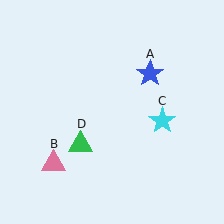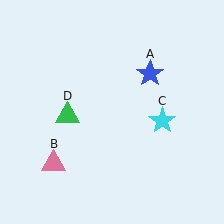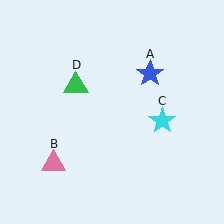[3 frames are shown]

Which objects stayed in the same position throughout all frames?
Blue star (object A) and pink triangle (object B) and cyan star (object C) remained stationary.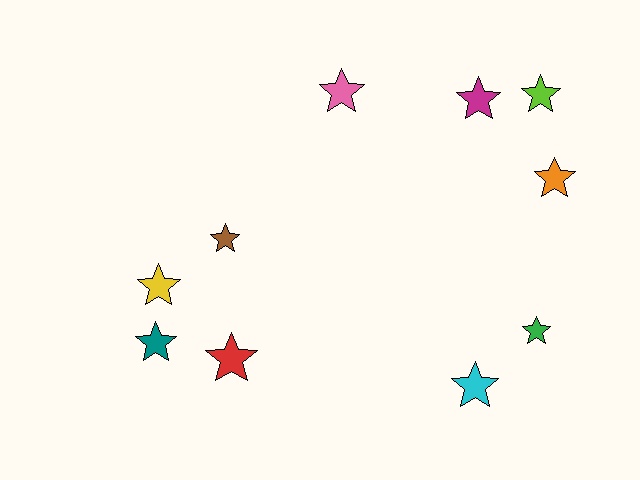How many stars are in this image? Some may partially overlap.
There are 10 stars.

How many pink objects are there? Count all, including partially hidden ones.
There is 1 pink object.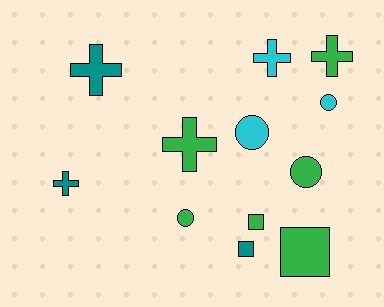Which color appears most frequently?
Green, with 6 objects.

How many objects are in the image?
There are 12 objects.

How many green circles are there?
There are 2 green circles.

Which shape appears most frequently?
Cross, with 5 objects.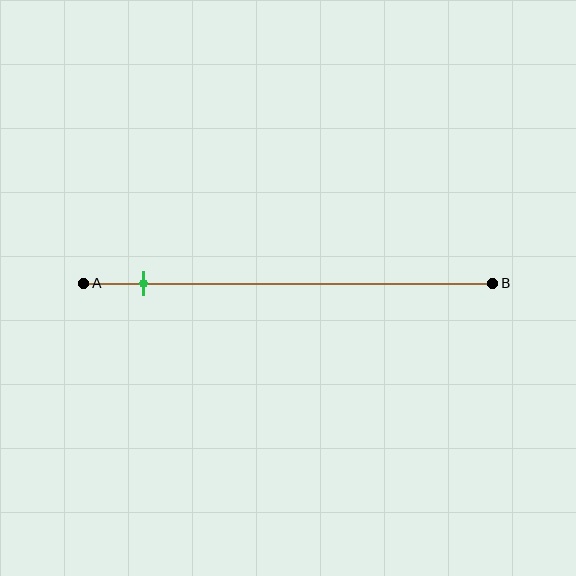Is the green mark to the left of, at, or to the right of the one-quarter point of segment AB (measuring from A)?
The green mark is to the left of the one-quarter point of segment AB.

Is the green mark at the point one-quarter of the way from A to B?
No, the mark is at about 15% from A, not at the 25% one-quarter point.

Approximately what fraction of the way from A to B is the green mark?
The green mark is approximately 15% of the way from A to B.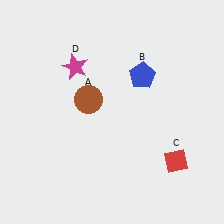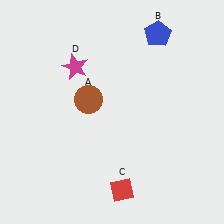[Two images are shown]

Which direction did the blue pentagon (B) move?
The blue pentagon (B) moved up.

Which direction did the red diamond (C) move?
The red diamond (C) moved left.